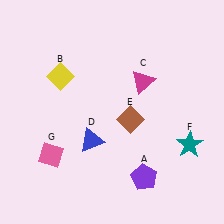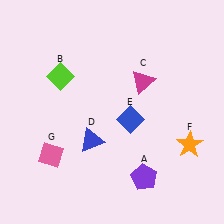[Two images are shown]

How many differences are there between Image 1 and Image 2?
There are 3 differences between the two images.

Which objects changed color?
B changed from yellow to lime. E changed from brown to blue. F changed from teal to orange.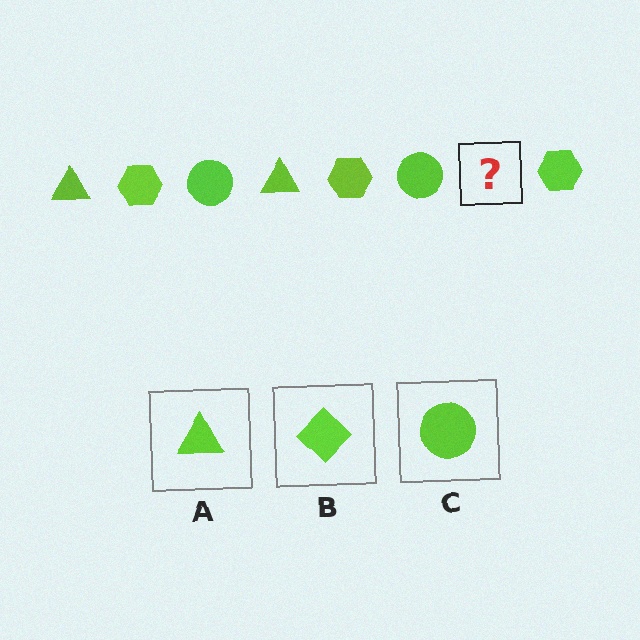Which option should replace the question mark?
Option A.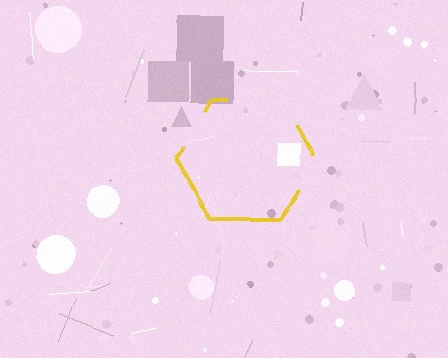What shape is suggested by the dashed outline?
The dashed outline suggests a hexagon.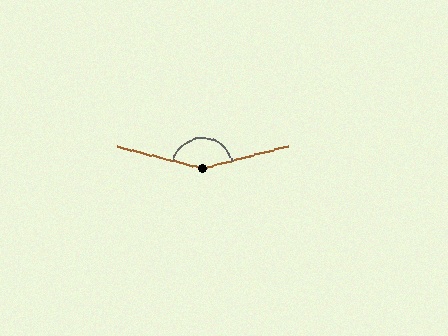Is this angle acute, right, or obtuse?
It is obtuse.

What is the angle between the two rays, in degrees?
Approximately 151 degrees.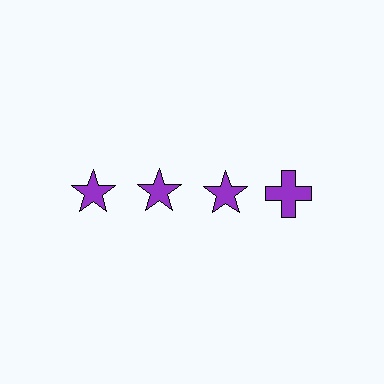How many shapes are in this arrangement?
There are 4 shapes arranged in a grid pattern.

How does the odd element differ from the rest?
It has a different shape: cross instead of star.